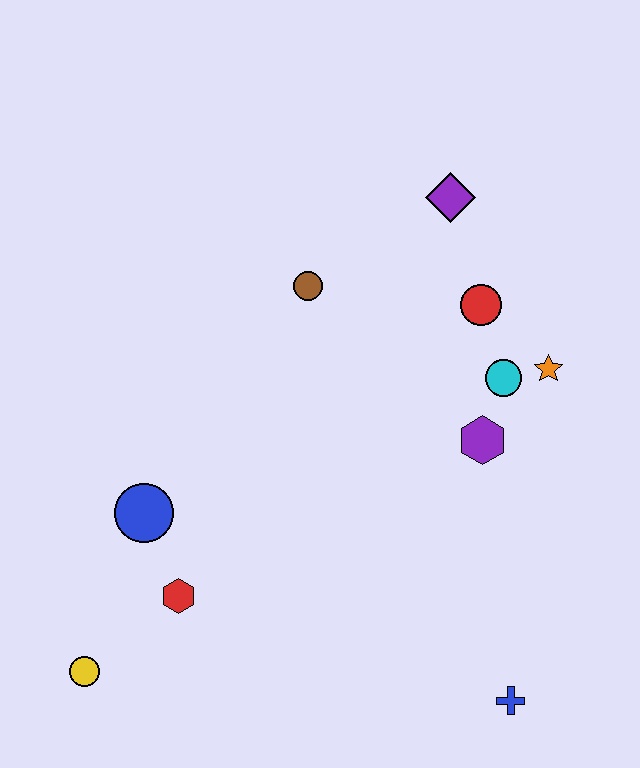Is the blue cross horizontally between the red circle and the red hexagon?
No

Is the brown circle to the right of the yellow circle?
Yes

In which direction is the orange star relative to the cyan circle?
The orange star is to the right of the cyan circle.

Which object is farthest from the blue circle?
The purple diamond is farthest from the blue circle.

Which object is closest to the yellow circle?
The red hexagon is closest to the yellow circle.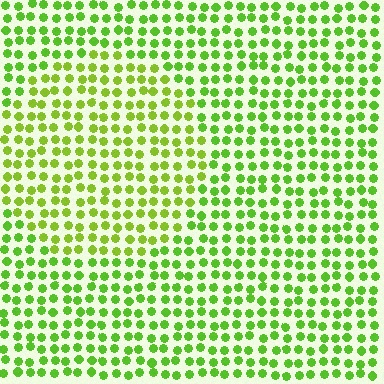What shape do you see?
I see a circle.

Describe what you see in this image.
The image is filled with small lime elements in a uniform arrangement. A circle-shaped region is visible where the elements are tinted to a slightly different hue, forming a subtle color boundary.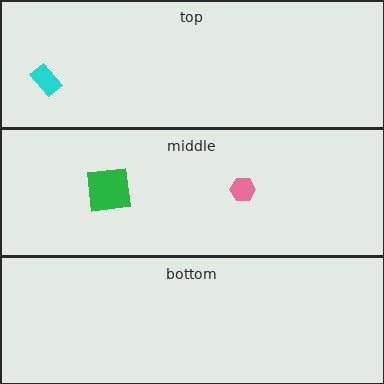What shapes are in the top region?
The cyan rectangle.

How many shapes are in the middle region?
2.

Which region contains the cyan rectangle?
The top region.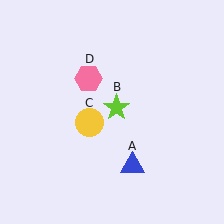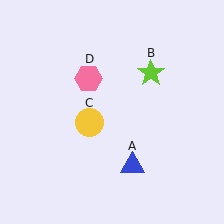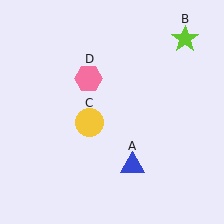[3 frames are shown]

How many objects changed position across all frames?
1 object changed position: lime star (object B).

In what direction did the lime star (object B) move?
The lime star (object B) moved up and to the right.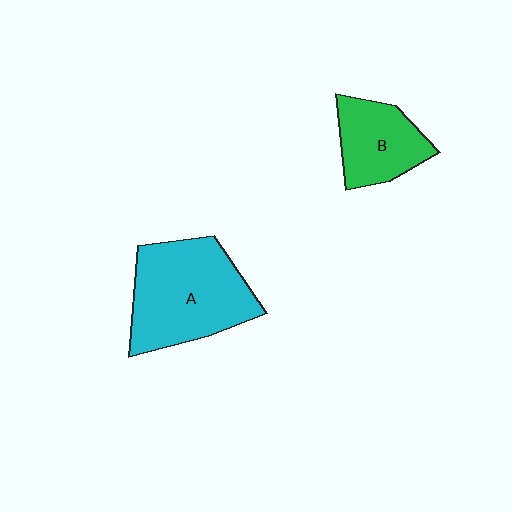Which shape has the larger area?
Shape A (cyan).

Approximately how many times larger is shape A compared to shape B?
Approximately 1.7 times.